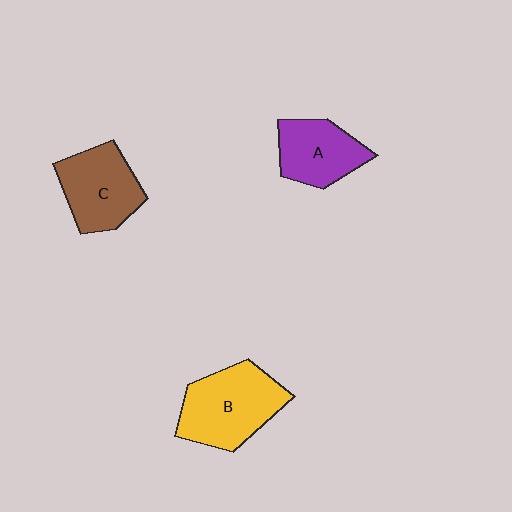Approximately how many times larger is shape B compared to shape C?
Approximately 1.2 times.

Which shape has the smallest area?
Shape A (purple).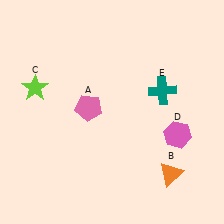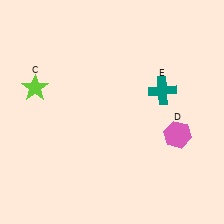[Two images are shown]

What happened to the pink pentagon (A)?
The pink pentagon (A) was removed in Image 2. It was in the top-left area of Image 1.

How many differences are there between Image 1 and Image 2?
There are 2 differences between the two images.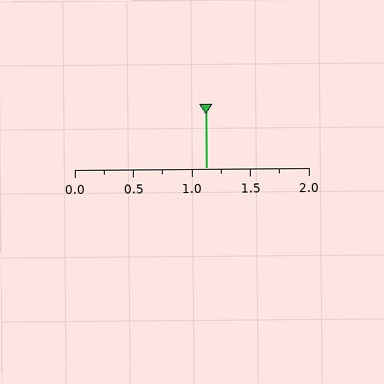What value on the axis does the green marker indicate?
The marker indicates approximately 1.12.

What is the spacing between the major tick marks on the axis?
The major ticks are spaced 0.5 apart.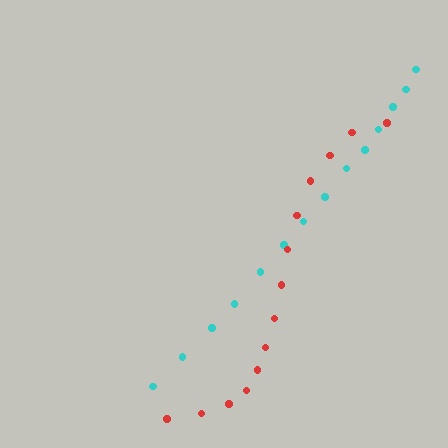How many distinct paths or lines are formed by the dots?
There are 2 distinct paths.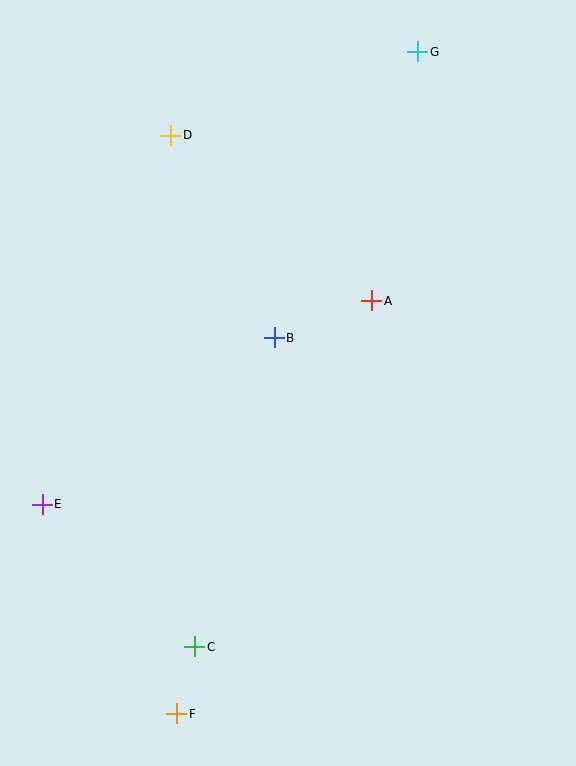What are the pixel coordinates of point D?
Point D is at (171, 135).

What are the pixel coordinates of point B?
Point B is at (274, 338).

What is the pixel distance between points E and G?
The distance between E and G is 588 pixels.